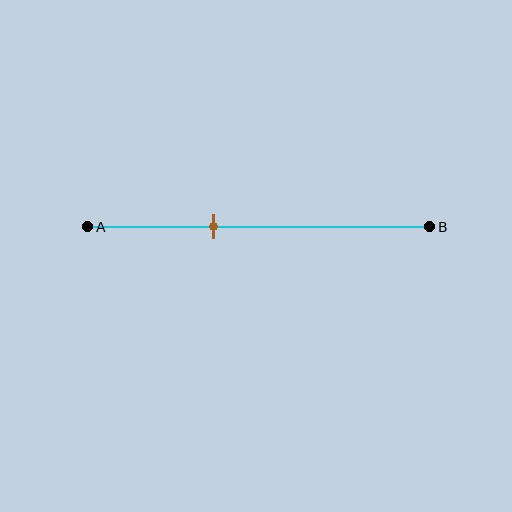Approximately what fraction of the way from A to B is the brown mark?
The brown mark is approximately 35% of the way from A to B.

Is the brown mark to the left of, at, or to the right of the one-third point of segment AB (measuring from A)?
The brown mark is to the right of the one-third point of segment AB.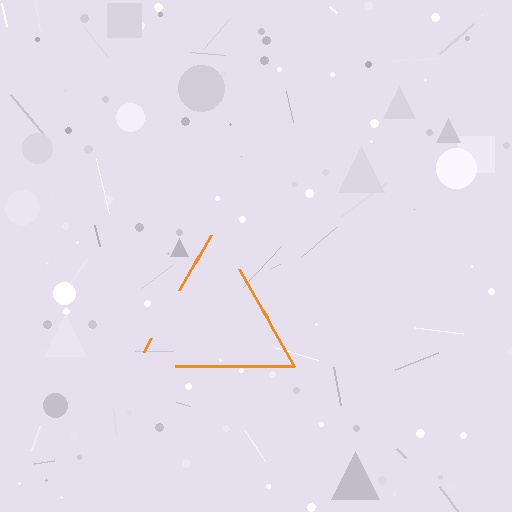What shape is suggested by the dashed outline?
The dashed outline suggests a triangle.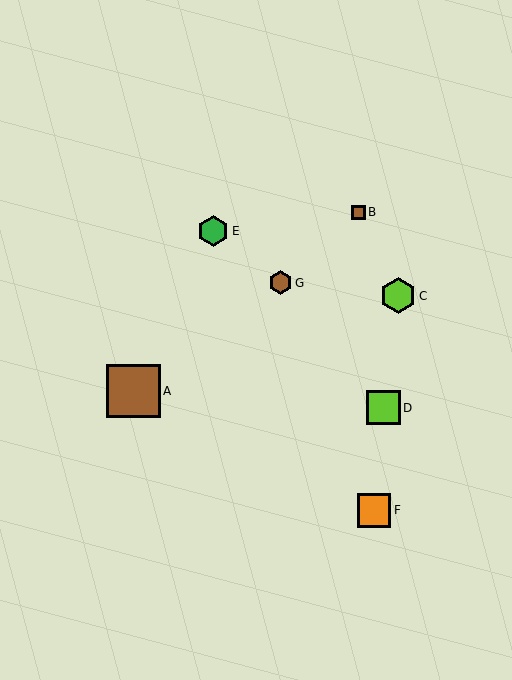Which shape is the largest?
The brown square (labeled A) is the largest.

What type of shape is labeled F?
Shape F is an orange square.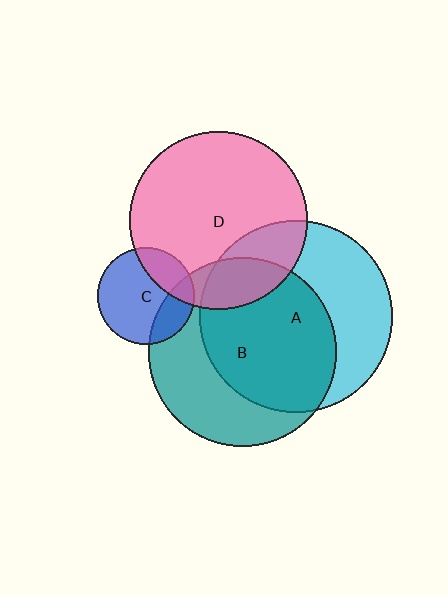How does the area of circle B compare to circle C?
Approximately 3.9 times.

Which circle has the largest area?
Circle A (cyan).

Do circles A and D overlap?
Yes.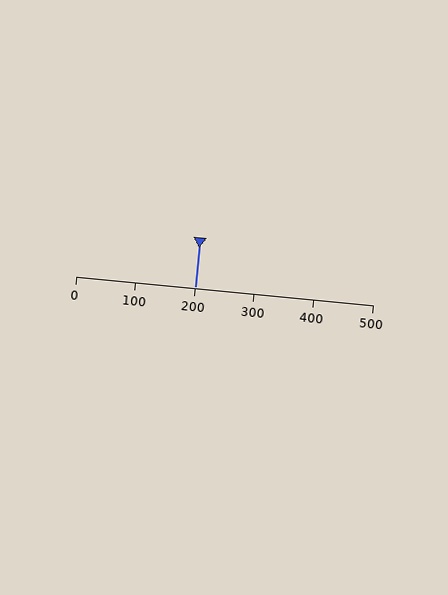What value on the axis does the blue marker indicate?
The marker indicates approximately 200.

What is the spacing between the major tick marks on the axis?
The major ticks are spaced 100 apart.